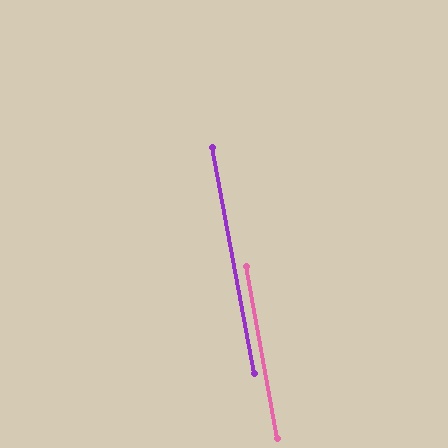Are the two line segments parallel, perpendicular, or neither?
Parallel — their directions differ by only 0.3°.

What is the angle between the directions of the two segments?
Approximately 0 degrees.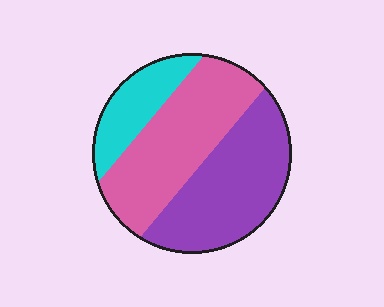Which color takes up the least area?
Cyan, at roughly 20%.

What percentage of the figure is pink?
Pink takes up about two fifths (2/5) of the figure.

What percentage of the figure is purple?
Purple covers around 40% of the figure.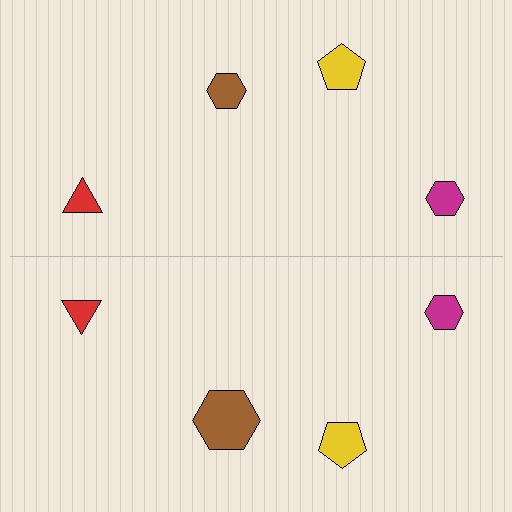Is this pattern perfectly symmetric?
No, the pattern is not perfectly symmetric. The brown hexagon on the bottom side has a different size than its mirror counterpart.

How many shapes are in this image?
There are 8 shapes in this image.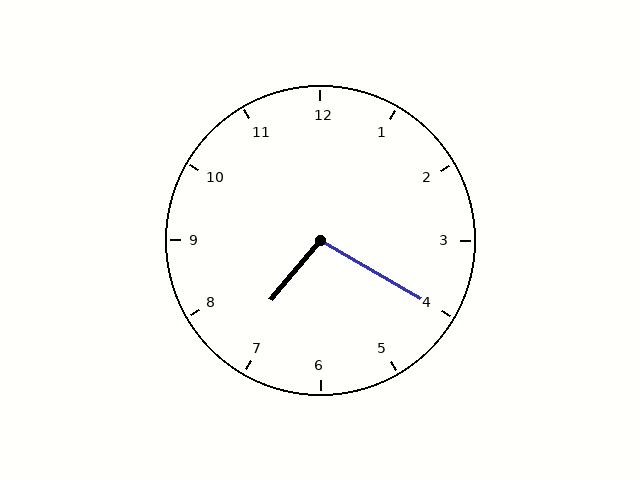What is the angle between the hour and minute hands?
Approximately 100 degrees.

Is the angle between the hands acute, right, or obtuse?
It is obtuse.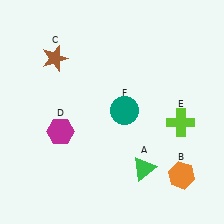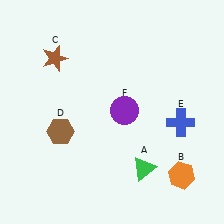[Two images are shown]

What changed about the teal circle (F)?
In Image 1, F is teal. In Image 2, it changed to purple.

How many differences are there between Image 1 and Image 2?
There are 3 differences between the two images.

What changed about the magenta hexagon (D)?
In Image 1, D is magenta. In Image 2, it changed to brown.